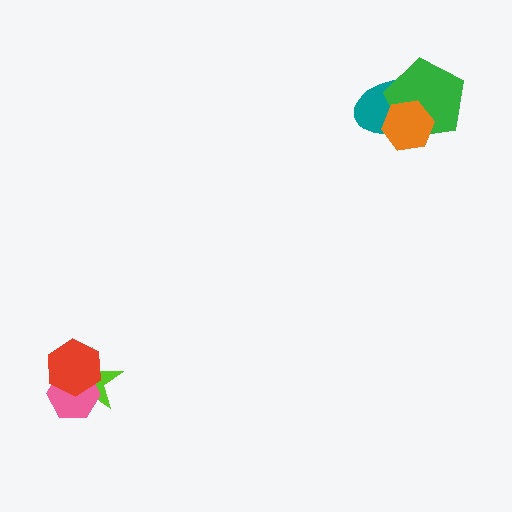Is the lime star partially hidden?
Yes, it is partially covered by another shape.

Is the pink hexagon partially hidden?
Yes, it is partially covered by another shape.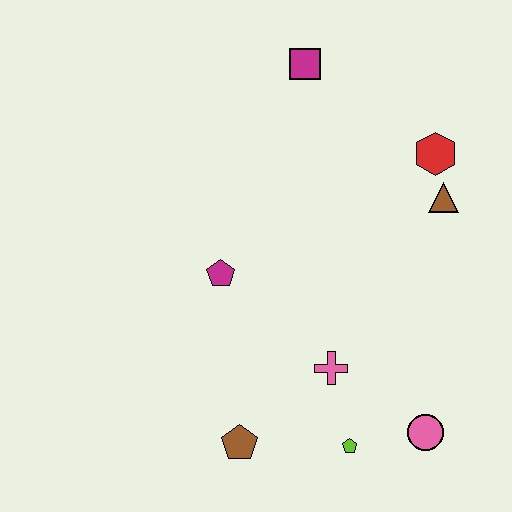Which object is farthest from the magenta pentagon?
The pink circle is farthest from the magenta pentagon.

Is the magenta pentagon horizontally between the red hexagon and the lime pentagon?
No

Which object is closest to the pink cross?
The lime pentagon is closest to the pink cross.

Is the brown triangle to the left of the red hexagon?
No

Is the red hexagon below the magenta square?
Yes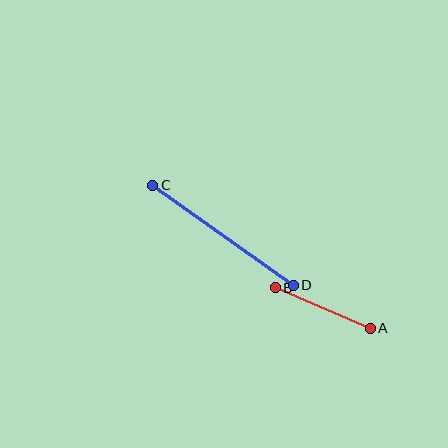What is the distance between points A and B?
The distance is approximately 103 pixels.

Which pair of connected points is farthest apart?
Points C and D are farthest apart.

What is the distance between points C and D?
The distance is approximately 173 pixels.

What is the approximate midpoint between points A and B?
The midpoint is at approximately (323, 308) pixels.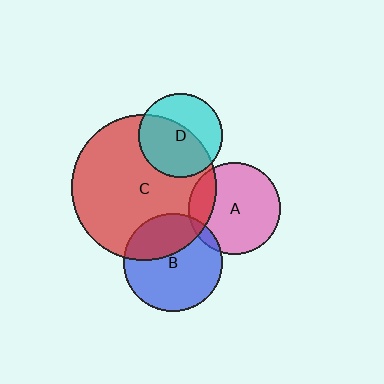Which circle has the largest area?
Circle C (red).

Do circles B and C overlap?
Yes.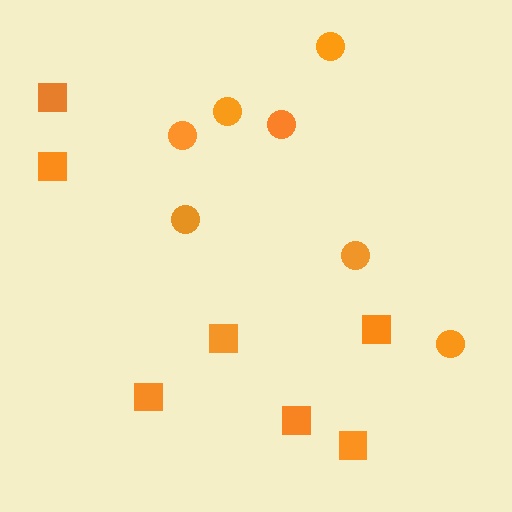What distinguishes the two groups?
There are 2 groups: one group of squares (7) and one group of circles (7).